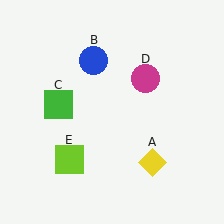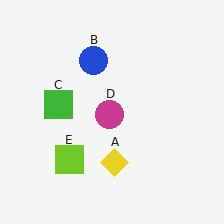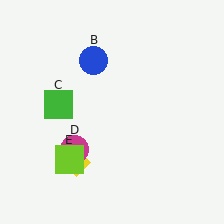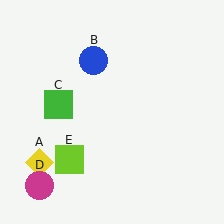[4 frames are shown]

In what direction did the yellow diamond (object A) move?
The yellow diamond (object A) moved left.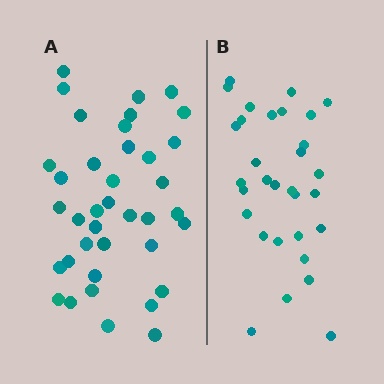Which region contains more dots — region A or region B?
Region A (the left region) has more dots.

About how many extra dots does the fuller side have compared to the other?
Region A has roughly 8 or so more dots than region B.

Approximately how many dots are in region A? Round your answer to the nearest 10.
About 40 dots. (The exact count is 38, which rounds to 40.)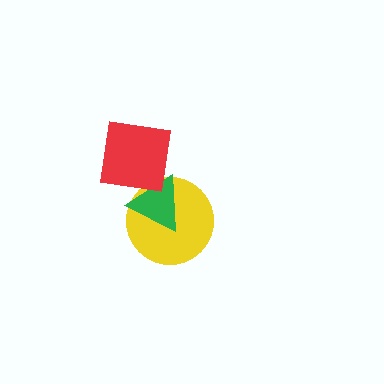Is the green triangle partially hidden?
Yes, it is partially covered by another shape.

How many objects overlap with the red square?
1 object overlaps with the red square.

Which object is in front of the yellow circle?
The green triangle is in front of the yellow circle.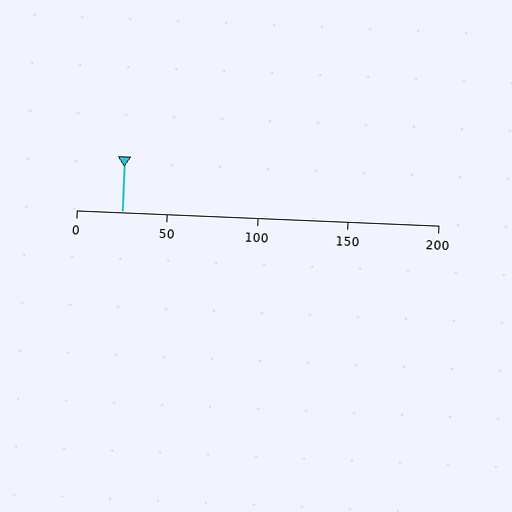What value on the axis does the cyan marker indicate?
The marker indicates approximately 25.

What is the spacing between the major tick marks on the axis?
The major ticks are spaced 50 apart.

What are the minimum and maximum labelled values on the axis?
The axis runs from 0 to 200.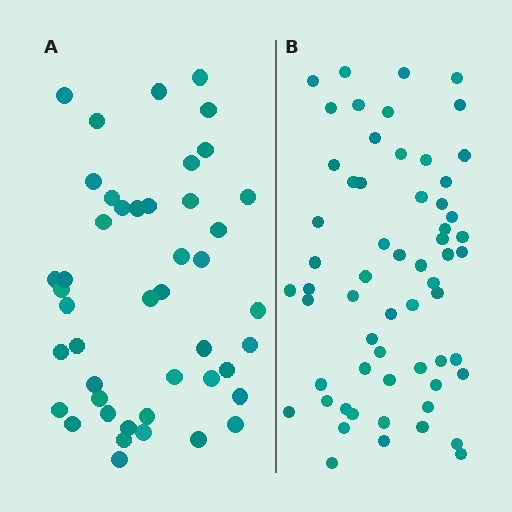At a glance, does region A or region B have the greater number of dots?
Region B (the right region) has more dots.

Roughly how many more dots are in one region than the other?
Region B has approximately 15 more dots than region A.